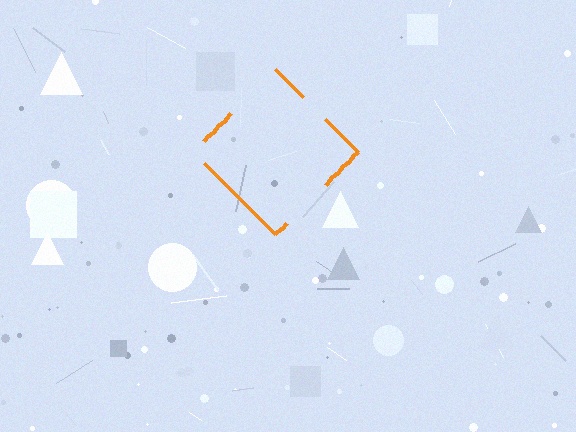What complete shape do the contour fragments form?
The contour fragments form a diamond.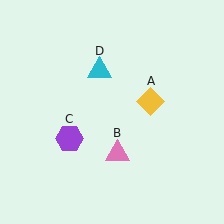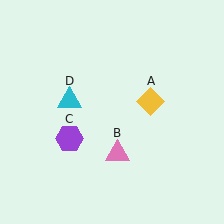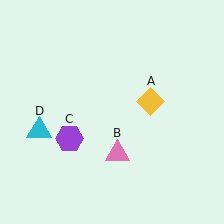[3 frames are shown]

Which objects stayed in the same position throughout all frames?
Yellow diamond (object A) and pink triangle (object B) and purple hexagon (object C) remained stationary.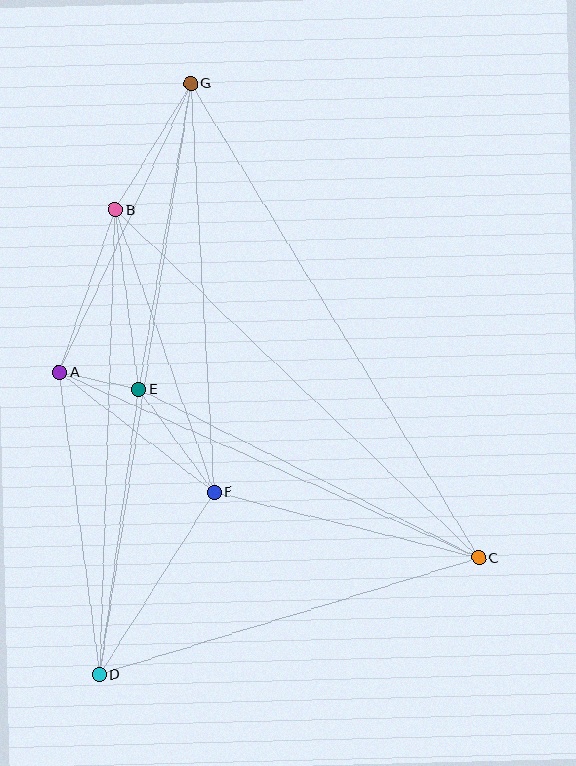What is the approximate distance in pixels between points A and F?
The distance between A and F is approximately 195 pixels.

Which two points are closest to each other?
Points A and E are closest to each other.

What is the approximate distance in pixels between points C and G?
The distance between C and G is approximately 555 pixels.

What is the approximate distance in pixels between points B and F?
The distance between B and F is approximately 299 pixels.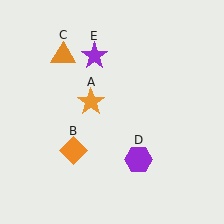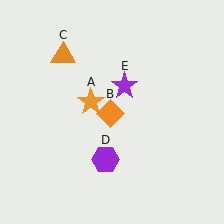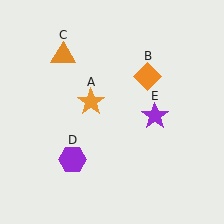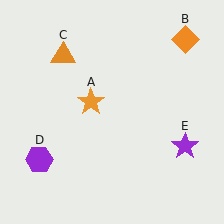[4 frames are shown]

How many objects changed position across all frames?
3 objects changed position: orange diamond (object B), purple hexagon (object D), purple star (object E).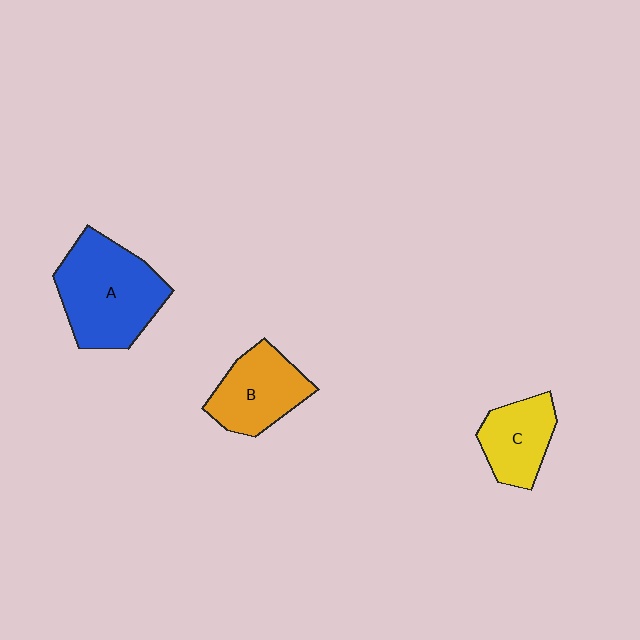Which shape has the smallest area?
Shape C (yellow).